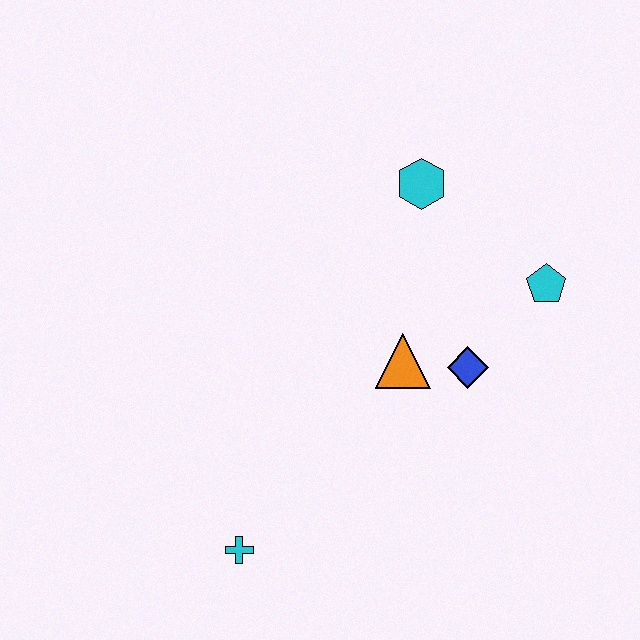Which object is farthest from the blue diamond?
The cyan cross is farthest from the blue diamond.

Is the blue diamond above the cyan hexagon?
No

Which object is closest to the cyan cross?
The orange triangle is closest to the cyan cross.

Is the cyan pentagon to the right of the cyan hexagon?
Yes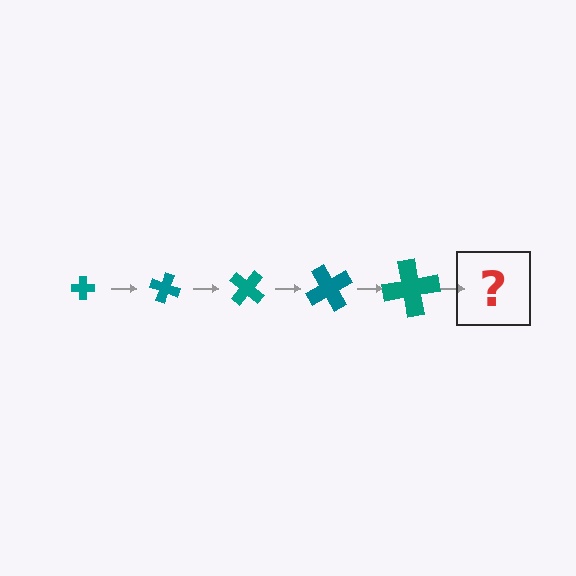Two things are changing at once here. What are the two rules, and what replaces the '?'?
The two rules are that the cross grows larger each step and it rotates 20 degrees each step. The '?' should be a cross, larger than the previous one and rotated 100 degrees from the start.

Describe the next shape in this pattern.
It should be a cross, larger than the previous one and rotated 100 degrees from the start.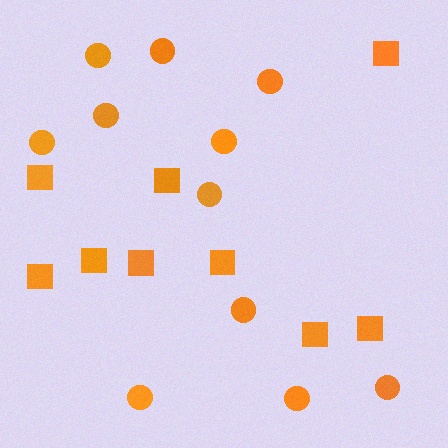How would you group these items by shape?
There are 2 groups: one group of squares (9) and one group of circles (11).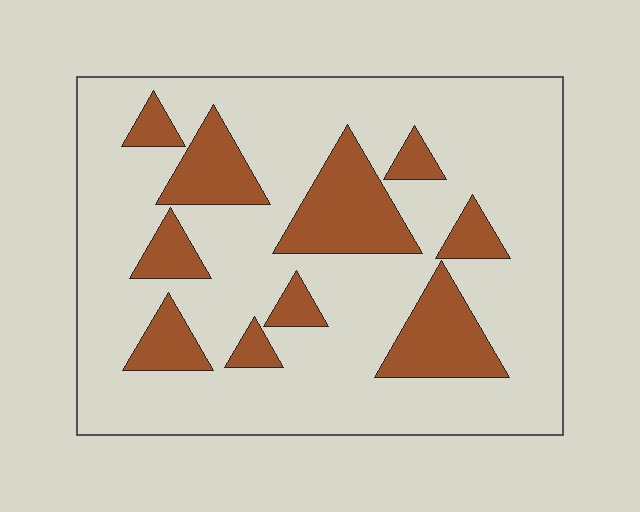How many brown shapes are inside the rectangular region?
10.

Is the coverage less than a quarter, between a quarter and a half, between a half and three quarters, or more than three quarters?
Less than a quarter.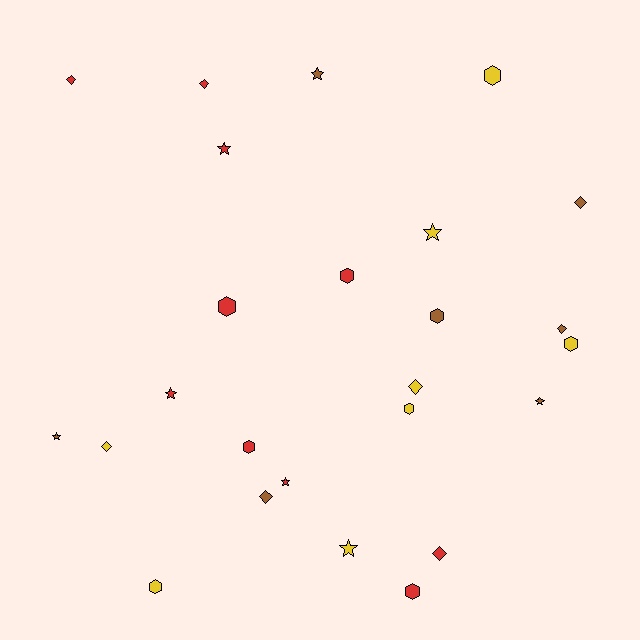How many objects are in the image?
There are 25 objects.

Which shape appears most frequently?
Hexagon, with 9 objects.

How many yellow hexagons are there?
There are 4 yellow hexagons.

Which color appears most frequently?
Red, with 10 objects.